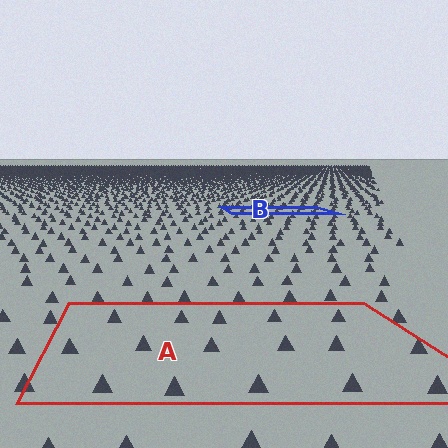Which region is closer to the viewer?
Region A is closer. The texture elements there are larger and more spread out.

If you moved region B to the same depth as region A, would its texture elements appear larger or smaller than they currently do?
They would appear larger. At a closer depth, the same texture elements are projected at a bigger on-screen size.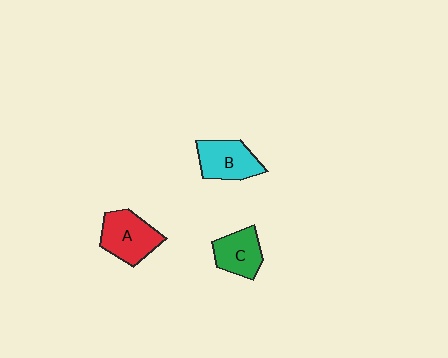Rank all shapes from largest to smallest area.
From largest to smallest: A (red), B (cyan), C (green).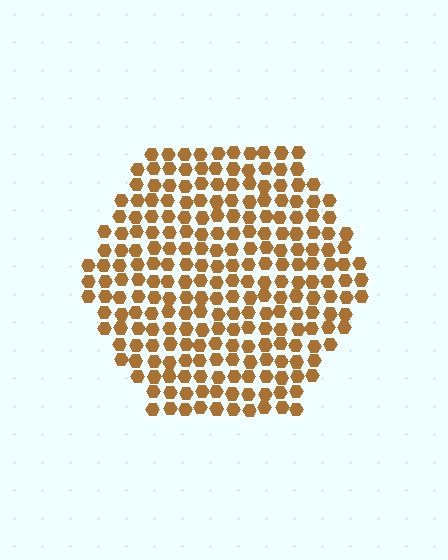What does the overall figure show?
The overall figure shows a hexagon.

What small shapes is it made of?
It is made of small hexagons.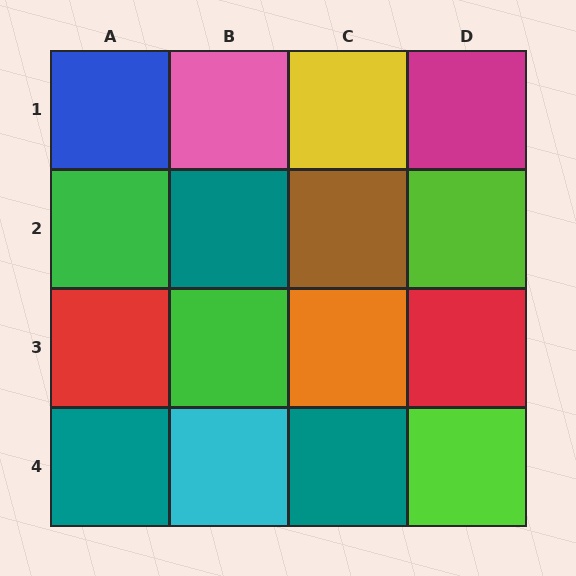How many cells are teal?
3 cells are teal.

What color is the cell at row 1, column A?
Blue.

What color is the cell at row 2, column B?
Teal.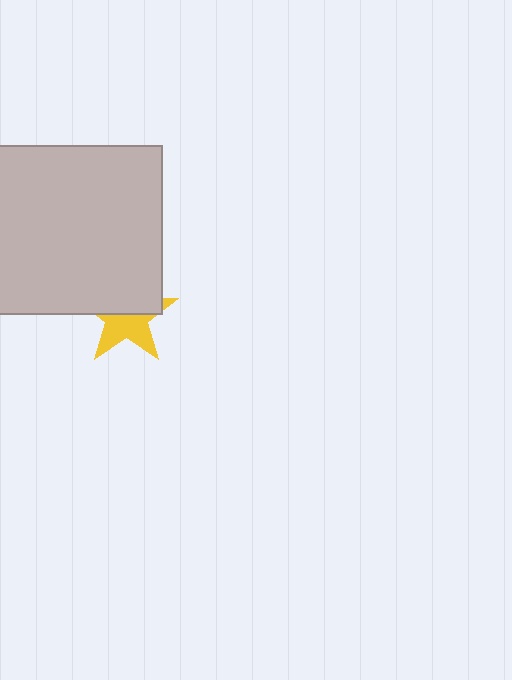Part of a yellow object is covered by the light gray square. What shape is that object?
It is a star.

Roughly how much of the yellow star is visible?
About half of it is visible (roughly 48%).